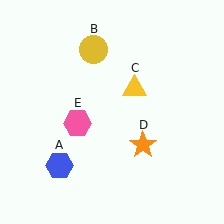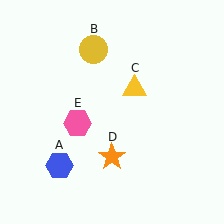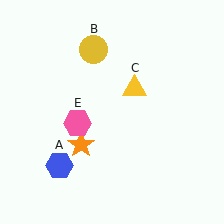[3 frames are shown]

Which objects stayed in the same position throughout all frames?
Blue hexagon (object A) and yellow circle (object B) and yellow triangle (object C) and pink hexagon (object E) remained stationary.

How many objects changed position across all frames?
1 object changed position: orange star (object D).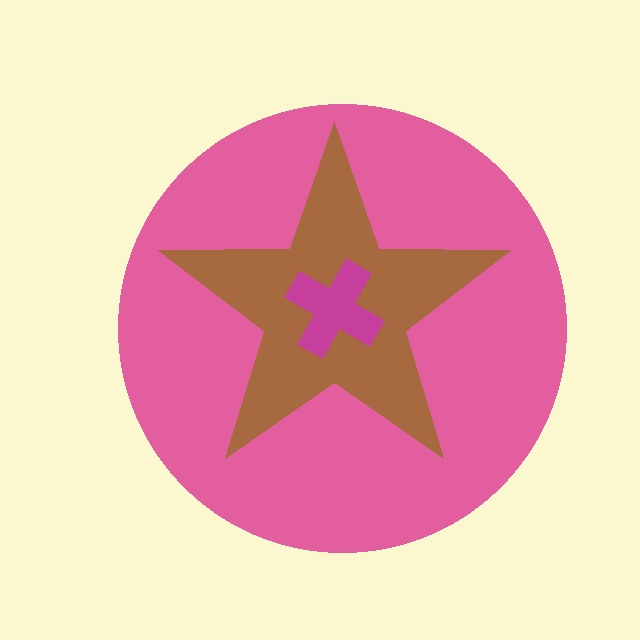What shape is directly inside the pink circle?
The brown star.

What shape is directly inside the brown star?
The magenta cross.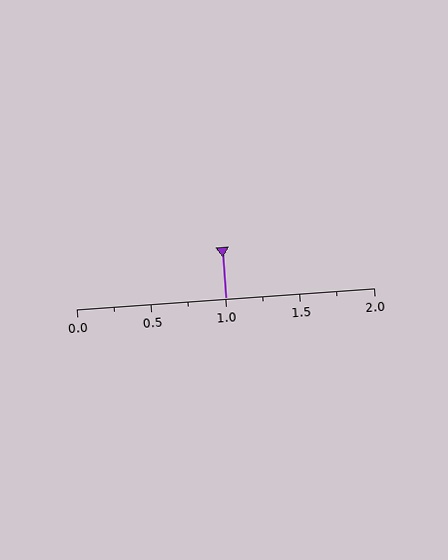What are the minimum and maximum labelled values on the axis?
The axis runs from 0.0 to 2.0.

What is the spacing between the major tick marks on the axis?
The major ticks are spaced 0.5 apart.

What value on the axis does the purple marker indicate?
The marker indicates approximately 1.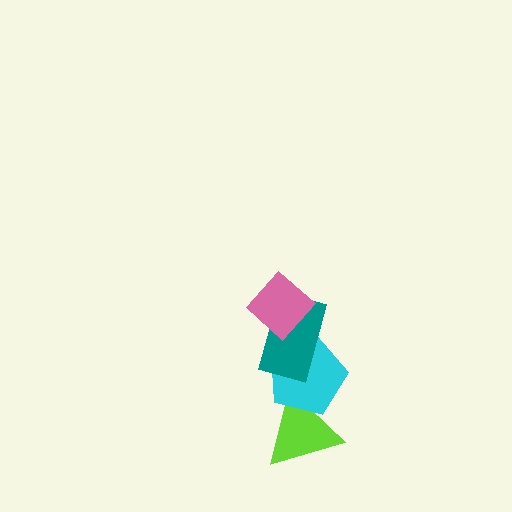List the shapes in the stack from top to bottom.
From top to bottom: the pink diamond, the teal rectangle, the cyan pentagon, the lime triangle.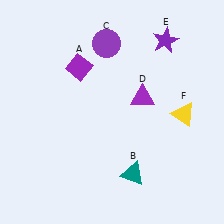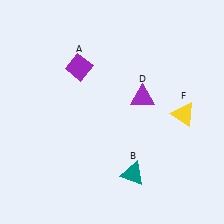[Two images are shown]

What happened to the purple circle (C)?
The purple circle (C) was removed in Image 2. It was in the top-left area of Image 1.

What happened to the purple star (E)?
The purple star (E) was removed in Image 2. It was in the top-right area of Image 1.